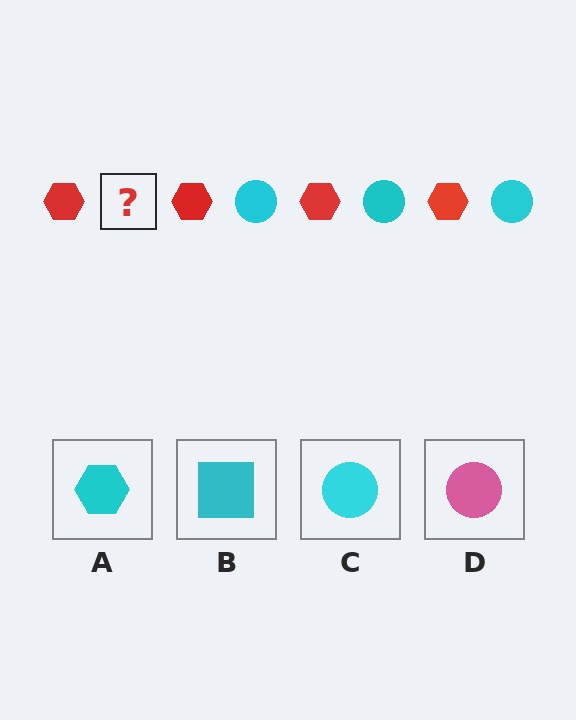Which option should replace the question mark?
Option C.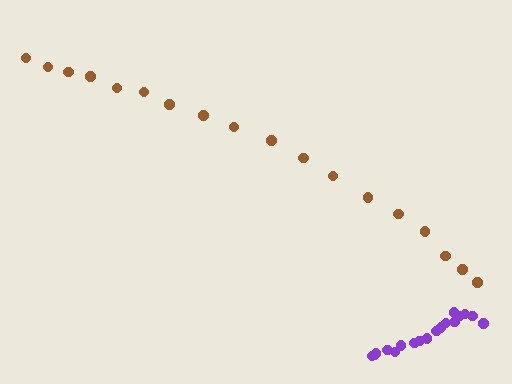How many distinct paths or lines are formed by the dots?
There are 2 distinct paths.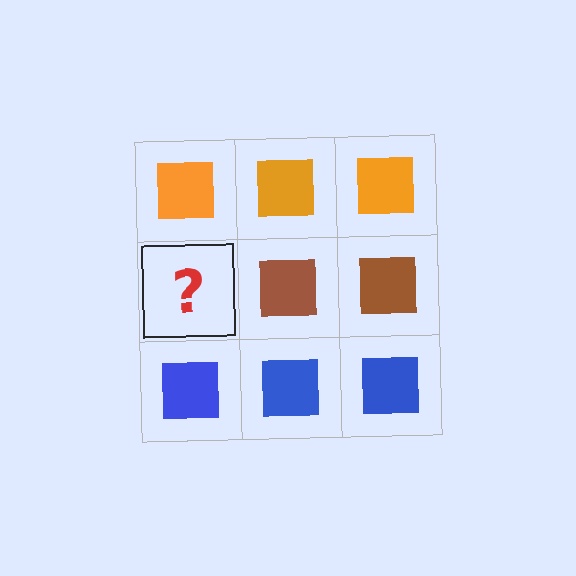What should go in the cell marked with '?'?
The missing cell should contain a brown square.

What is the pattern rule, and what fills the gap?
The rule is that each row has a consistent color. The gap should be filled with a brown square.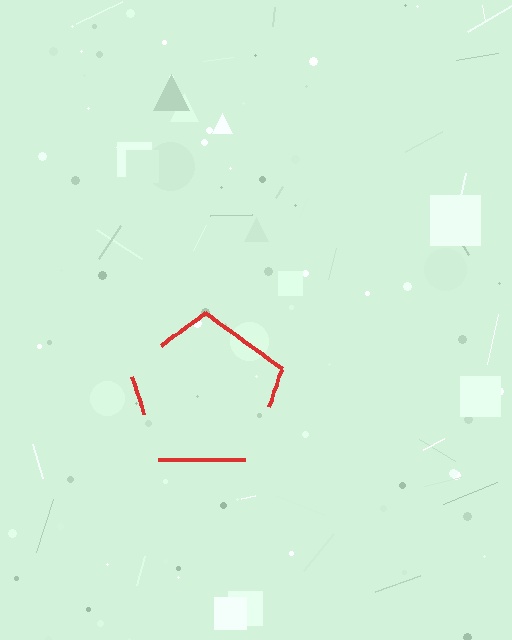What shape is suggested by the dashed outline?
The dashed outline suggests a pentagon.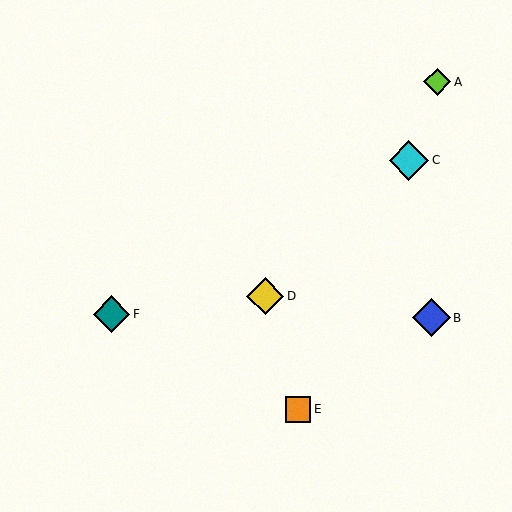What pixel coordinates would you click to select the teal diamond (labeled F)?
Click at (111, 314) to select the teal diamond F.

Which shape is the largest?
The cyan diamond (labeled C) is the largest.